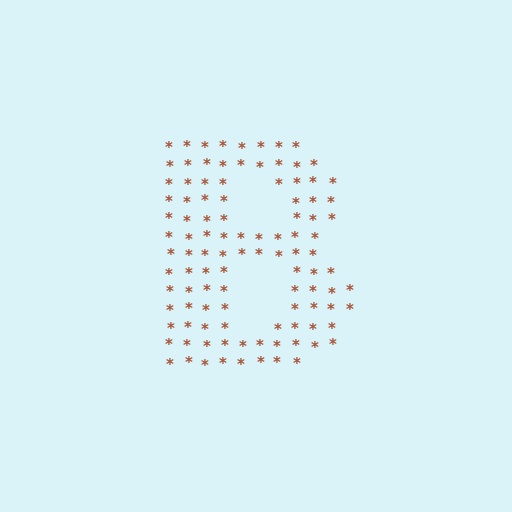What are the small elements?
The small elements are asterisks.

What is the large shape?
The large shape is the letter B.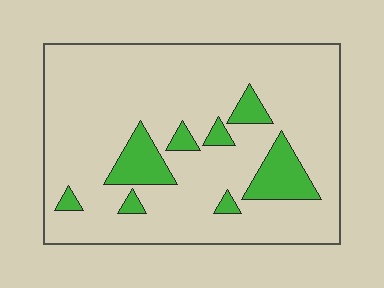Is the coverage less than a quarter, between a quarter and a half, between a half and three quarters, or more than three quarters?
Less than a quarter.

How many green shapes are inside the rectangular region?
8.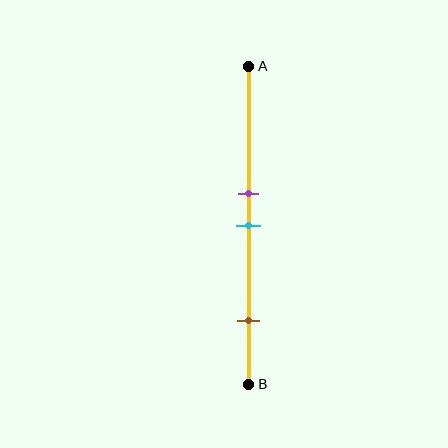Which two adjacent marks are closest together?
The purple and cyan marks are the closest adjacent pair.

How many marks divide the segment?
There are 3 marks dividing the segment.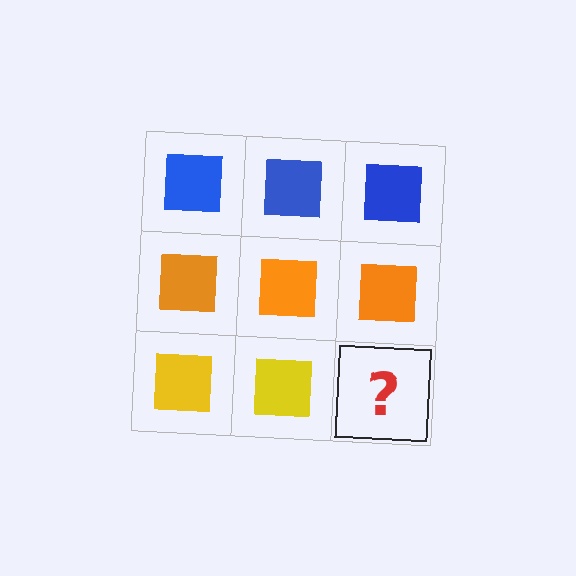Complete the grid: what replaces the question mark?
The question mark should be replaced with a yellow square.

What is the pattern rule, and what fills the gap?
The rule is that each row has a consistent color. The gap should be filled with a yellow square.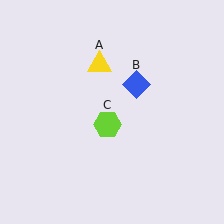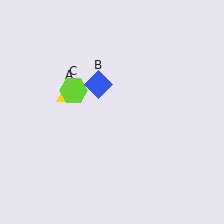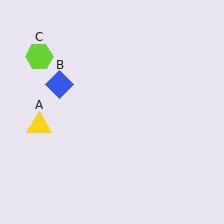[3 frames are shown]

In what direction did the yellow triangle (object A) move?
The yellow triangle (object A) moved down and to the left.